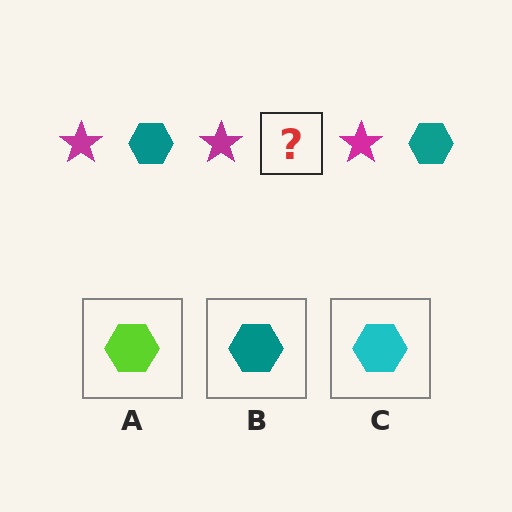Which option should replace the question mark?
Option B.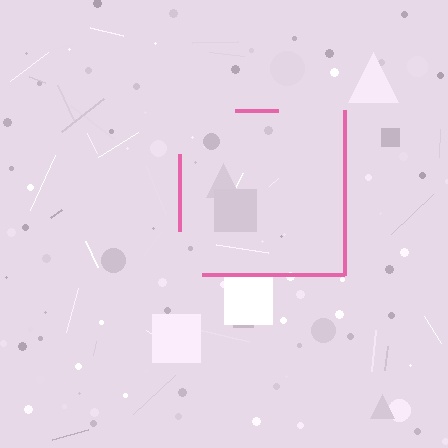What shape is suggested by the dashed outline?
The dashed outline suggests a square.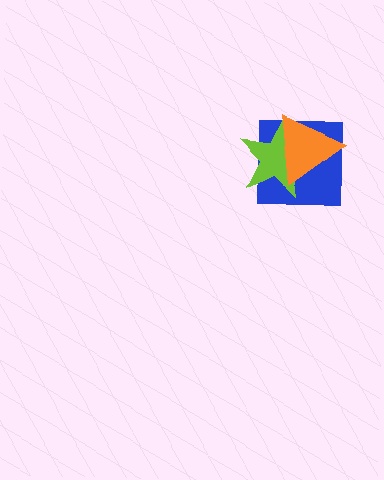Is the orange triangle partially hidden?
No, no other shape covers it.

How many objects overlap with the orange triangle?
2 objects overlap with the orange triangle.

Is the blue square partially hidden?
Yes, it is partially covered by another shape.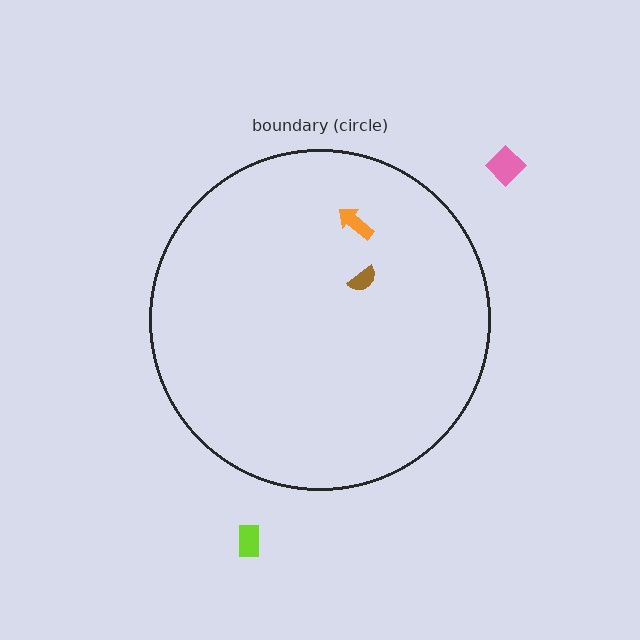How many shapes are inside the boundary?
2 inside, 2 outside.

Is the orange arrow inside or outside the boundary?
Inside.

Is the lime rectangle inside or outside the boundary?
Outside.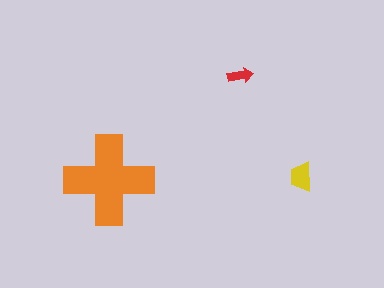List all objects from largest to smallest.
The orange cross, the yellow trapezoid, the red arrow.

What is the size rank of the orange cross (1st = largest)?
1st.